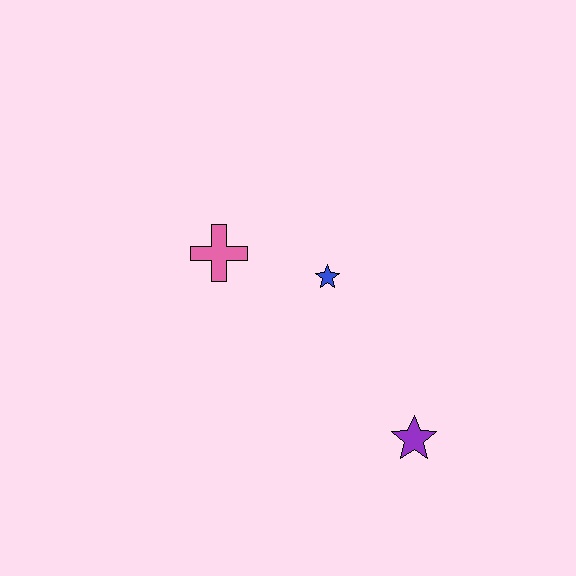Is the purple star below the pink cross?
Yes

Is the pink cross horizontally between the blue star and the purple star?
No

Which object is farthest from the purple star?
The pink cross is farthest from the purple star.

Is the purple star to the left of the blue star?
No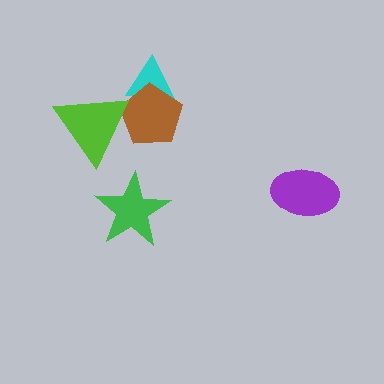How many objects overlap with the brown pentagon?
2 objects overlap with the brown pentagon.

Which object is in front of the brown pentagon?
The lime triangle is in front of the brown pentagon.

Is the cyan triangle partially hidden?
Yes, it is partially covered by another shape.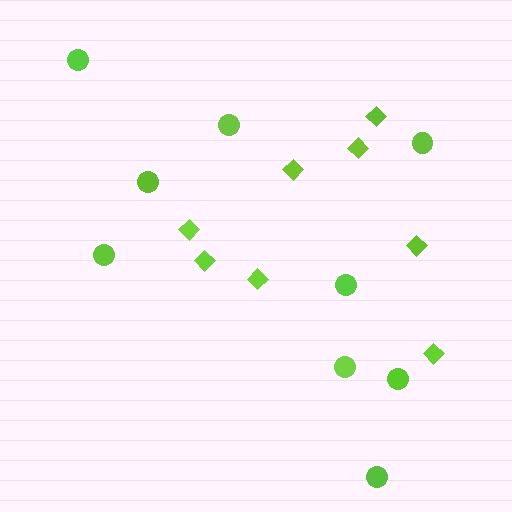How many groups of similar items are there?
There are 2 groups: one group of circles (9) and one group of diamonds (8).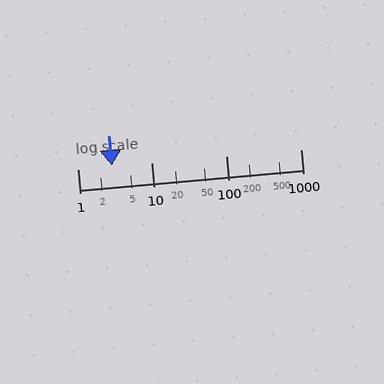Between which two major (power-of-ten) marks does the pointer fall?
The pointer is between 1 and 10.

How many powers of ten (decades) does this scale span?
The scale spans 3 decades, from 1 to 1000.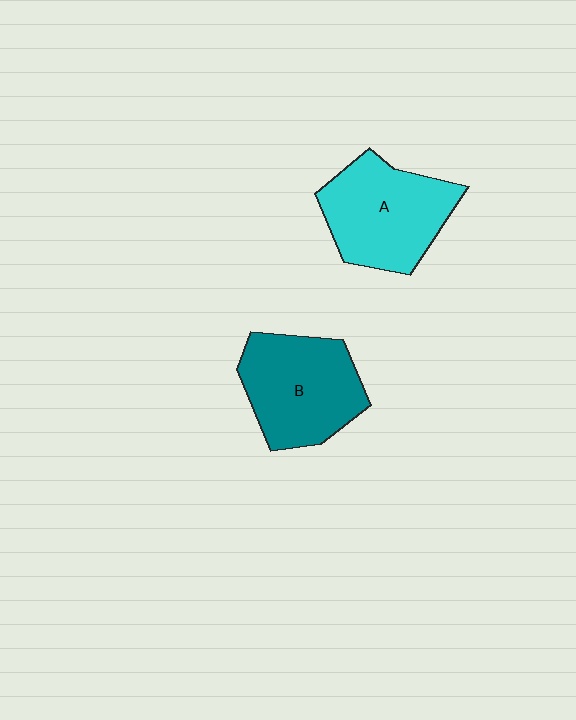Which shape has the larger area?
Shape A (cyan).